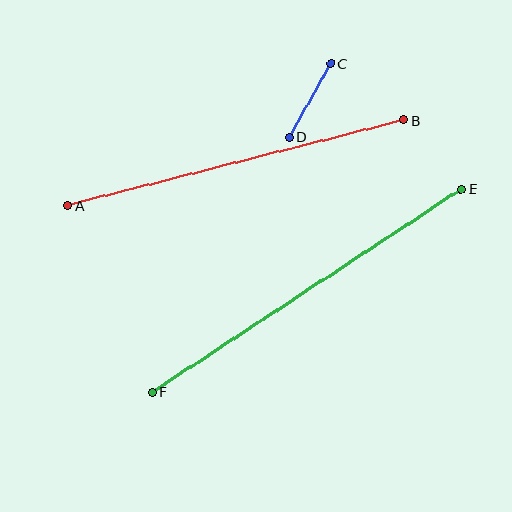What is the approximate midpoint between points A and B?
The midpoint is at approximately (236, 163) pixels.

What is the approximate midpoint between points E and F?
The midpoint is at approximately (307, 291) pixels.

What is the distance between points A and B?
The distance is approximately 347 pixels.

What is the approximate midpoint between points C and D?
The midpoint is at approximately (310, 100) pixels.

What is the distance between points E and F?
The distance is approximately 370 pixels.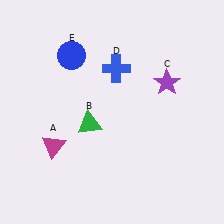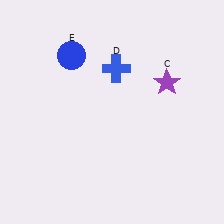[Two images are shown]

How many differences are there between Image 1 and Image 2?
There are 2 differences between the two images.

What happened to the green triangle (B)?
The green triangle (B) was removed in Image 2. It was in the bottom-left area of Image 1.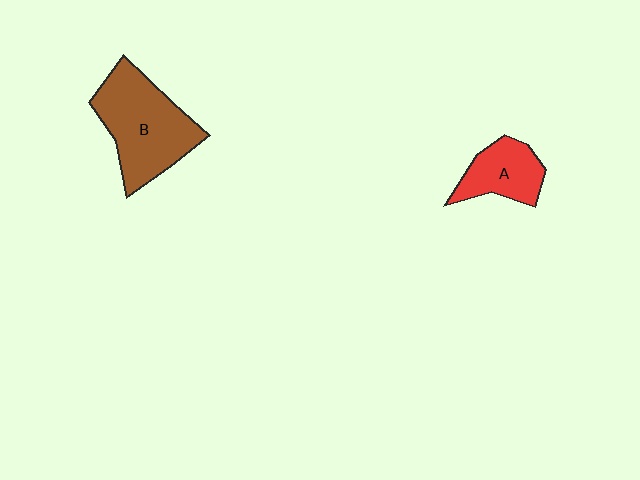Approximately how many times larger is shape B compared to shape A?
Approximately 1.9 times.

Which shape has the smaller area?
Shape A (red).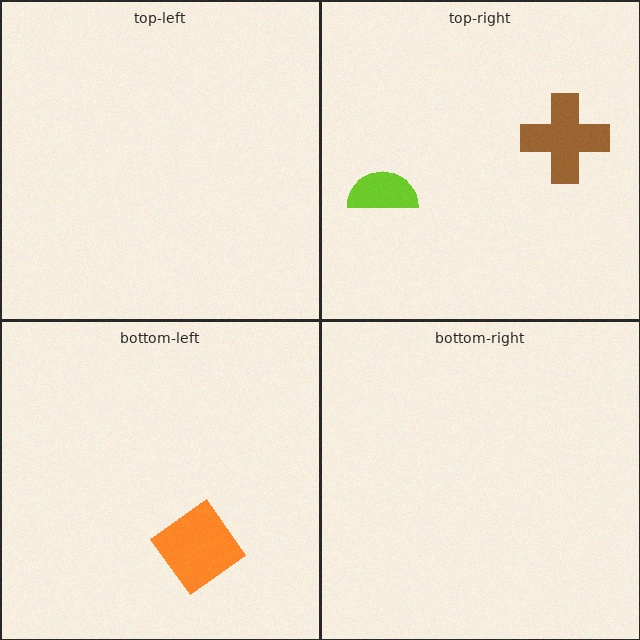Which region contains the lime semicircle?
The top-right region.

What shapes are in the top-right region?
The lime semicircle, the brown cross.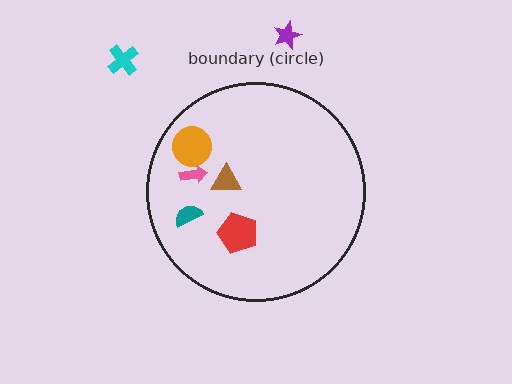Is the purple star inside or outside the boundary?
Outside.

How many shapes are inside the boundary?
5 inside, 2 outside.